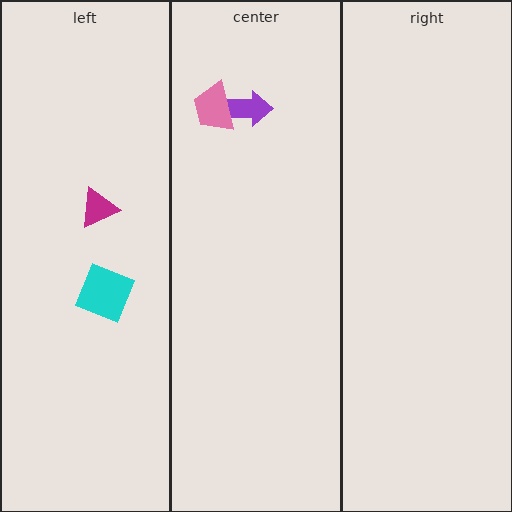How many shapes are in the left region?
2.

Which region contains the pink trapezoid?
The center region.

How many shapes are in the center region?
2.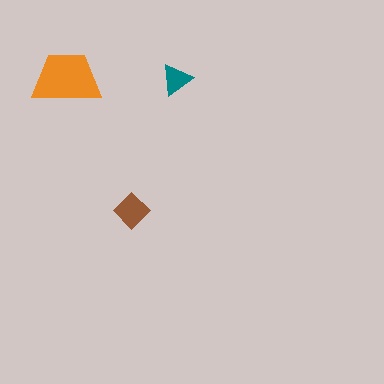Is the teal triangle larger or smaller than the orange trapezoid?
Smaller.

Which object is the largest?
The orange trapezoid.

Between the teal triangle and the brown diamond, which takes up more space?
The brown diamond.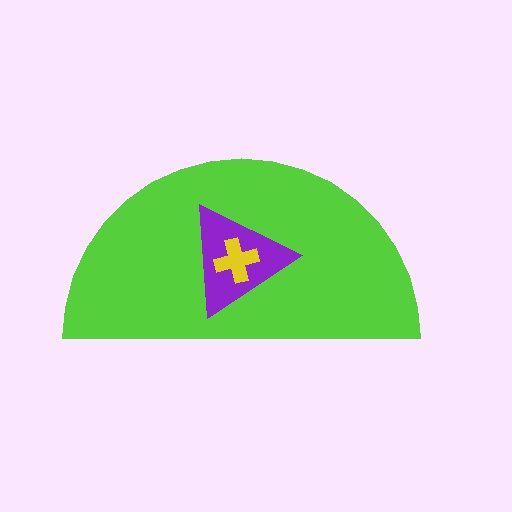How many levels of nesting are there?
3.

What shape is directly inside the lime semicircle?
The purple triangle.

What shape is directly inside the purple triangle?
The yellow cross.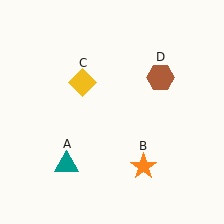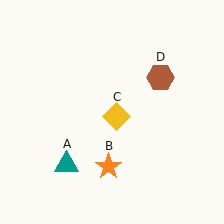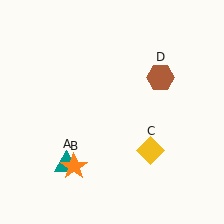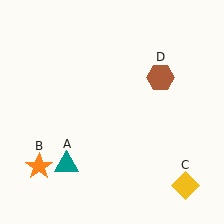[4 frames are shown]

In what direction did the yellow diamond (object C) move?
The yellow diamond (object C) moved down and to the right.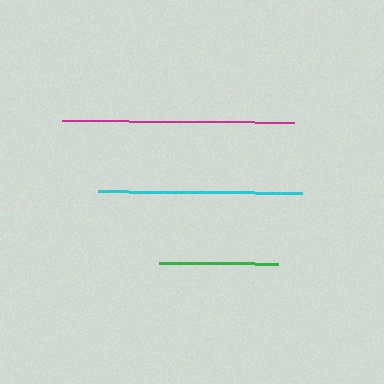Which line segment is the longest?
The magenta line is the longest at approximately 232 pixels.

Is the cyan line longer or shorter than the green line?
The cyan line is longer than the green line.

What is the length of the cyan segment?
The cyan segment is approximately 204 pixels long.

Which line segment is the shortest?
The green line is the shortest at approximately 119 pixels.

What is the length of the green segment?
The green segment is approximately 119 pixels long.